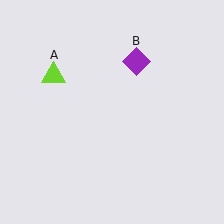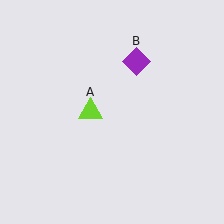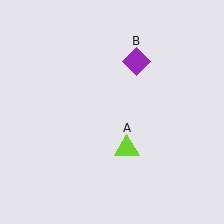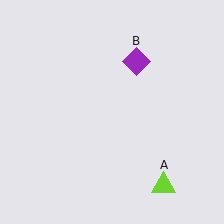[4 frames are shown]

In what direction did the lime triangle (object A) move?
The lime triangle (object A) moved down and to the right.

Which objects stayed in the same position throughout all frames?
Purple diamond (object B) remained stationary.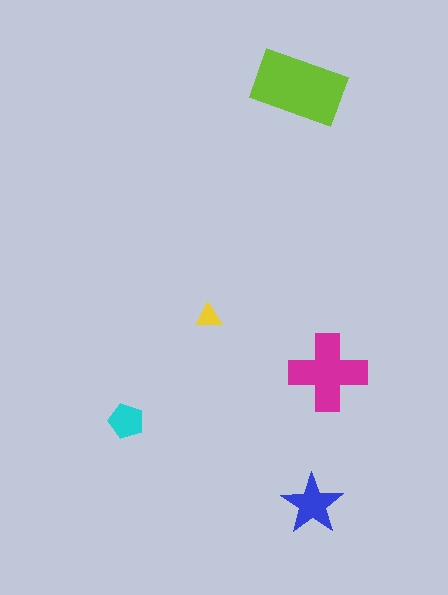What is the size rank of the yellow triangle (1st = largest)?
5th.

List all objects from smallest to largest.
The yellow triangle, the cyan pentagon, the blue star, the magenta cross, the lime rectangle.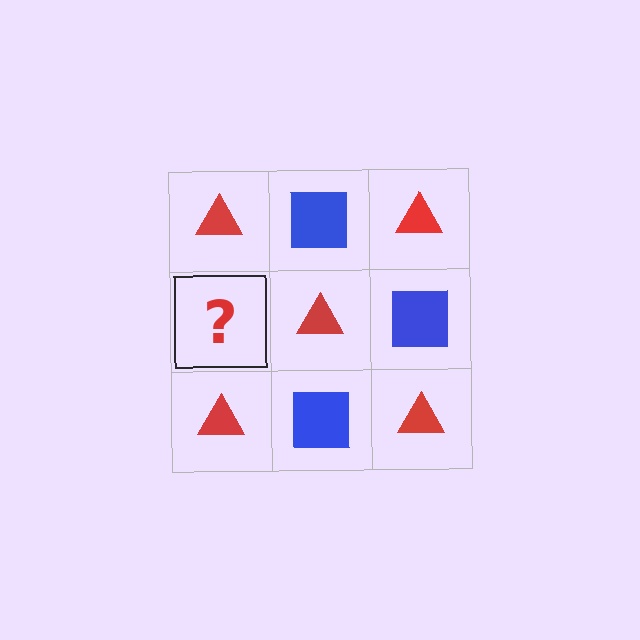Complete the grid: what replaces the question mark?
The question mark should be replaced with a blue square.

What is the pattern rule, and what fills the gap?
The rule is that it alternates red triangle and blue square in a checkerboard pattern. The gap should be filled with a blue square.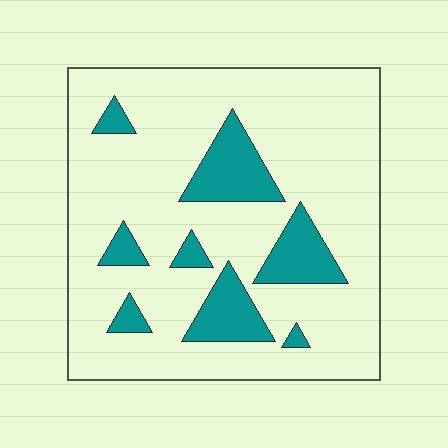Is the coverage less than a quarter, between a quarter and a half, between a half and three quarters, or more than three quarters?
Less than a quarter.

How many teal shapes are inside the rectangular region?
8.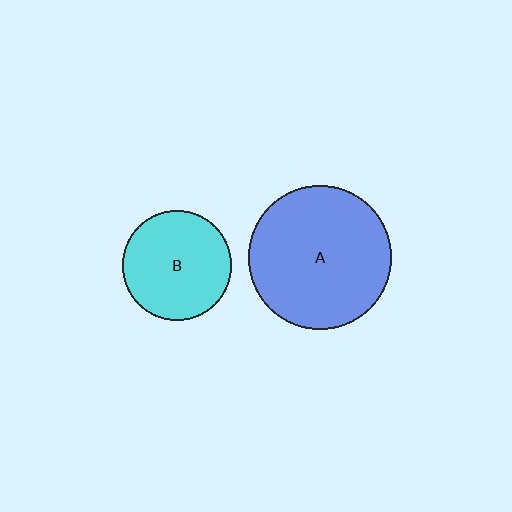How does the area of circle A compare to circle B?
Approximately 1.7 times.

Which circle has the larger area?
Circle A (blue).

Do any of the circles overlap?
No, none of the circles overlap.